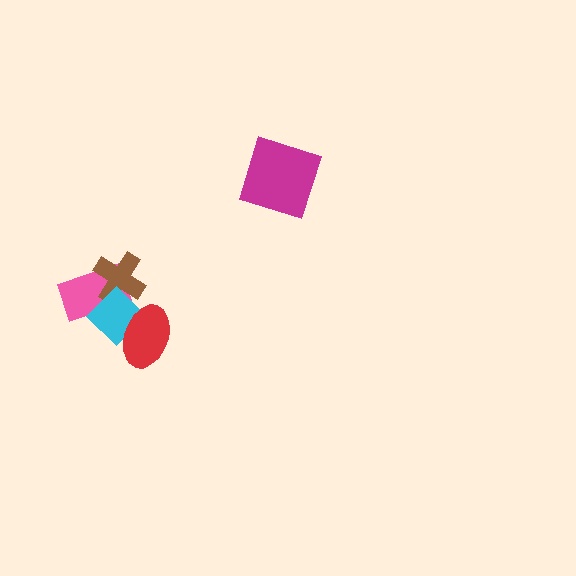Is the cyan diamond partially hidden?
Yes, it is partially covered by another shape.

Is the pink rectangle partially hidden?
Yes, it is partially covered by another shape.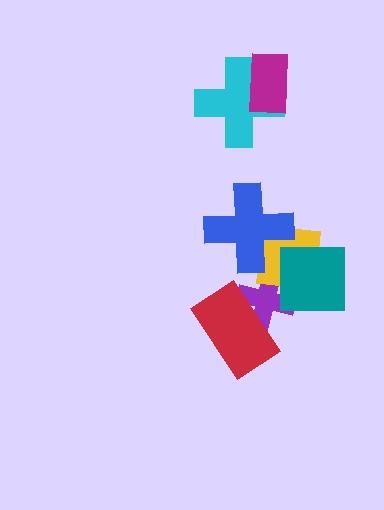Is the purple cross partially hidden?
Yes, it is partially covered by another shape.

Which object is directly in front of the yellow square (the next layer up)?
The teal square is directly in front of the yellow square.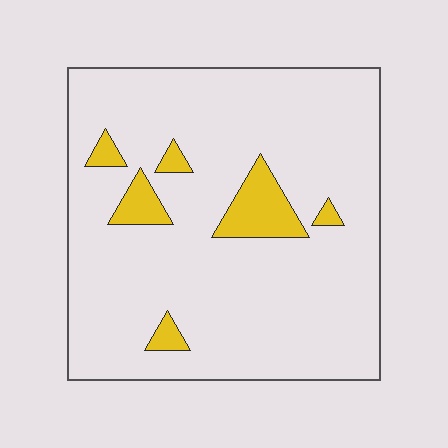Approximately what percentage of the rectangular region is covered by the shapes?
Approximately 10%.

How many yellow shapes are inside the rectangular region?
6.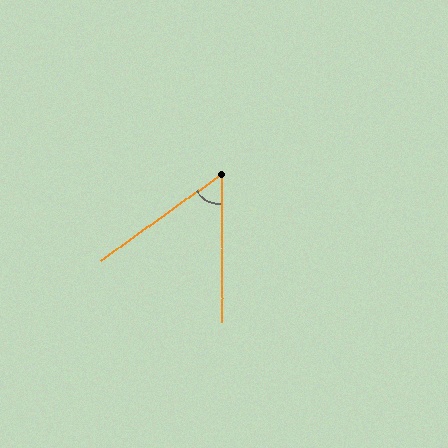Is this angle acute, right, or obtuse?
It is acute.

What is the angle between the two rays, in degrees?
Approximately 55 degrees.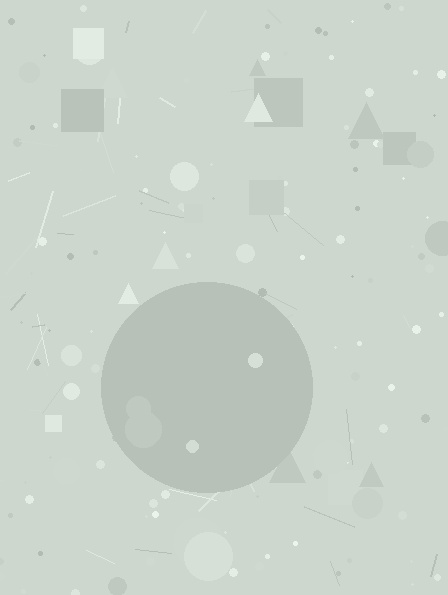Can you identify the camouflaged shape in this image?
The camouflaged shape is a circle.